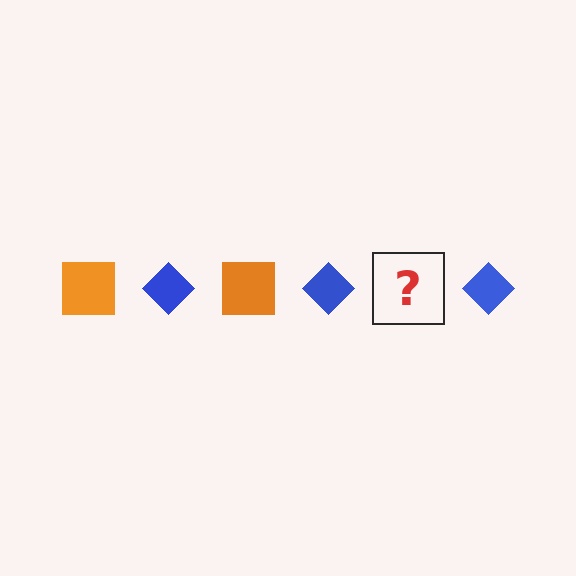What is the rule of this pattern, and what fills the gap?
The rule is that the pattern alternates between orange square and blue diamond. The gap should be filled with an orange square.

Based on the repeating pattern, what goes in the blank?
The blank should be an orange square.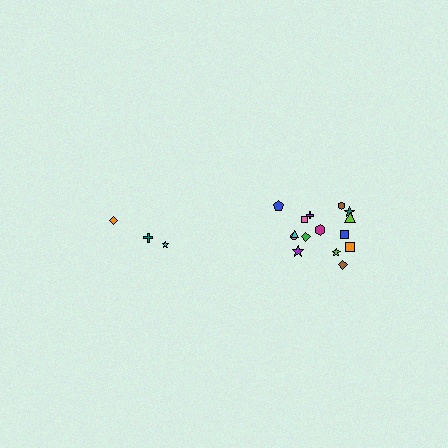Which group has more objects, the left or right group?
The right group.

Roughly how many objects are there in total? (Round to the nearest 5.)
Roughly 20 objects in total.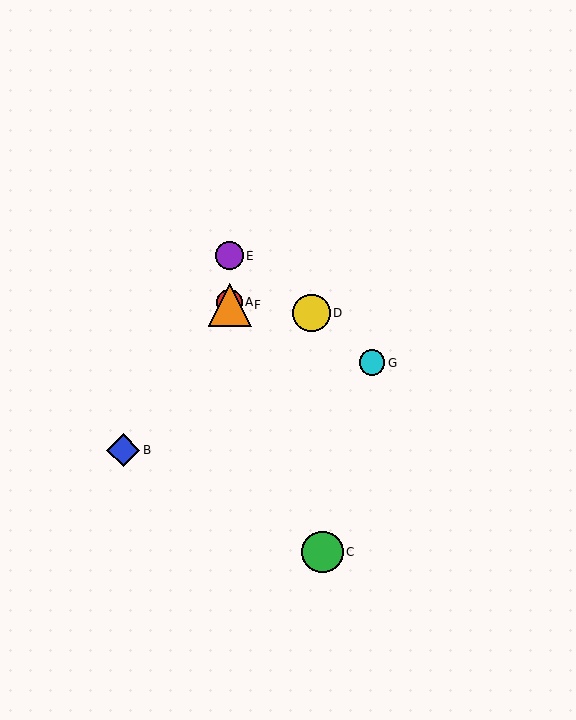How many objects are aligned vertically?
3 objects (A, E, F) are aligned vertically.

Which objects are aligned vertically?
Objects A, E, F are aligned vertically.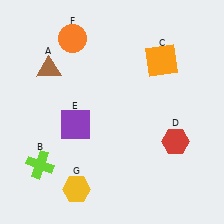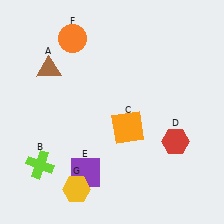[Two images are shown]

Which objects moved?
The objects that moved are: the orange square (C), the purple square (E).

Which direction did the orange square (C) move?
The orange square (C) moved down.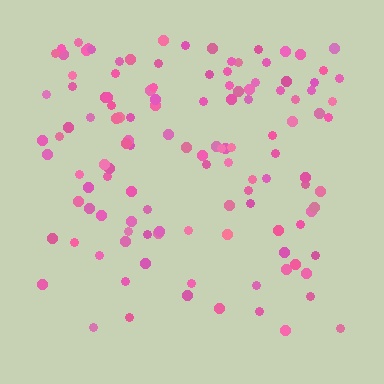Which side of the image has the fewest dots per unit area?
The bottom.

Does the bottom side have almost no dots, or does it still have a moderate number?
Still a moderate number, just noticeably fewer than the top.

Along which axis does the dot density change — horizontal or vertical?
Vertical.